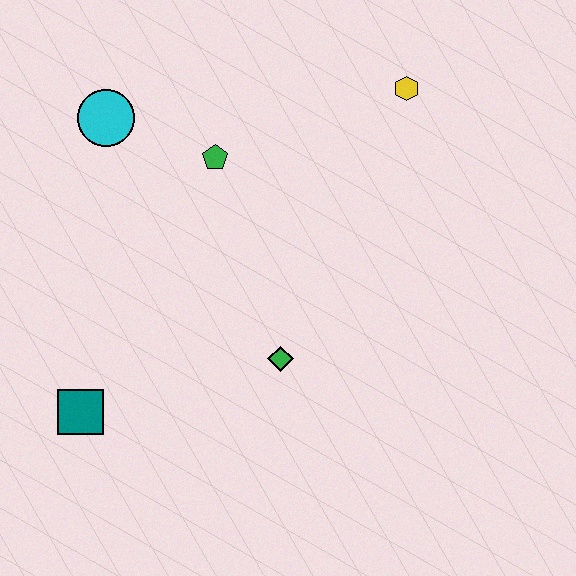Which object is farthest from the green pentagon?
The teal square is farthest from the green pentagon.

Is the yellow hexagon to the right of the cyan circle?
Yes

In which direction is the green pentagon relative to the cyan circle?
The green pentagon is to the right of the cyan circle.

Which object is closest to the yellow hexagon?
The green pentagon is closest to the yellow hexagon.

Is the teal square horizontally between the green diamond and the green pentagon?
No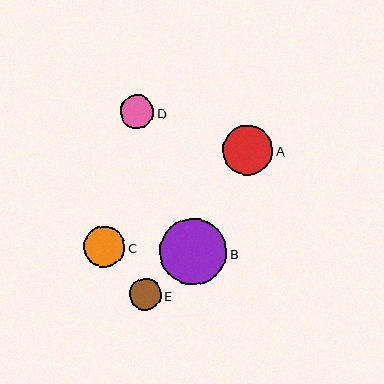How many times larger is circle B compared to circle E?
Circle B is approximately 2.1 times the size of circle E.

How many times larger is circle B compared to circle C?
Circle B is approximately 1.6 times the size of circle C.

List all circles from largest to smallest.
From largest to smallest: B, A, C, D, E.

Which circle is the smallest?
Circle E is the smallest with a size of approximately 32 pixels.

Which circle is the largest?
Circle B is the largest with a size of approximately 67 pixels.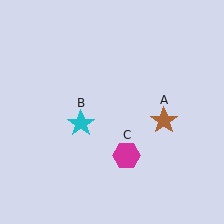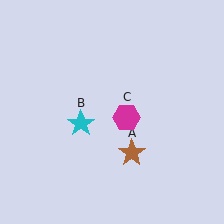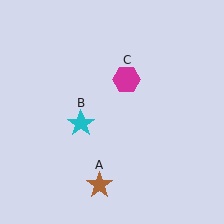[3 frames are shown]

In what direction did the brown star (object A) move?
The brown star (object A) moved down and to the left.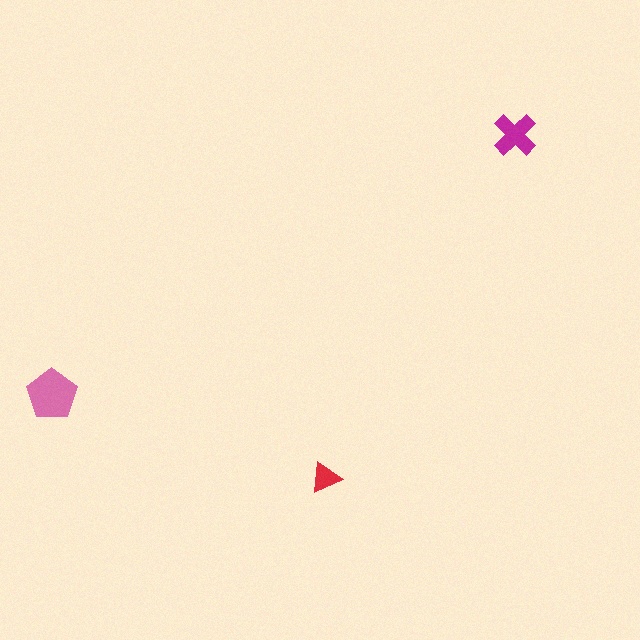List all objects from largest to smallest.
The pink pentagon, the magenta cross, the red triangle.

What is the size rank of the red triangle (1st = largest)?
3rd.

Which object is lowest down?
The red triangle is bottommost.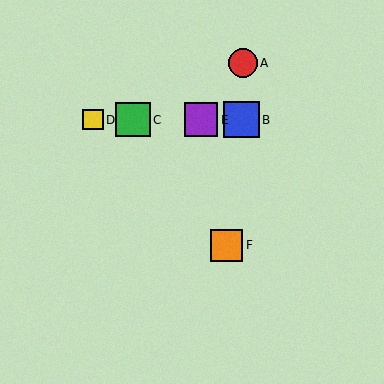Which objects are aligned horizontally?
Objects B, C, D, E are aligned horizontally.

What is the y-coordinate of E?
Object E is at y≈120.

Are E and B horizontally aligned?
Yes, both are at y≈120.